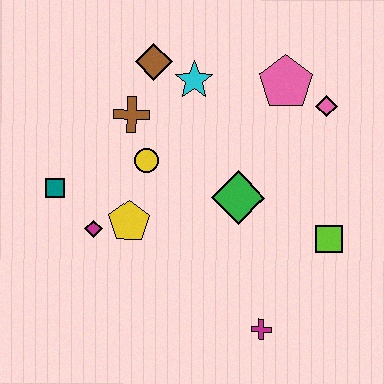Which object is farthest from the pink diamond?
The teal square is farthest from the pink diamond.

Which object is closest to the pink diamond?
The pink pentagon is closest to the pink diamond.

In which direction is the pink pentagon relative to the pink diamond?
The pink pentagon is to the left of the pink diamond.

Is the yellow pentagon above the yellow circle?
No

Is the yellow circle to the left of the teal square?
No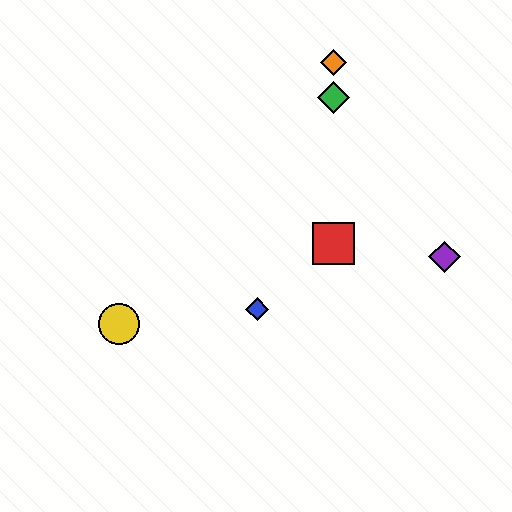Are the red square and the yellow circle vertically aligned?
No, the red square is at x≈333 and the yellow circle is at x≈119.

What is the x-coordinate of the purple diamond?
The purple diamond is at x≈445.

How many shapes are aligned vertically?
3 shapes (the red square, the green diamond, the orange diamond) are aligned vertically.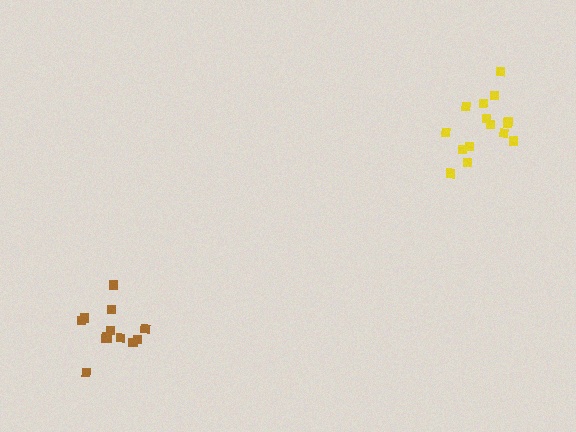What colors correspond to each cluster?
The clusters are colored: yellow, brown.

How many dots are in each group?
Group 1: 15 dots, Group 2: 13 dots (28 total).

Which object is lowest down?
The brown cluster is bottommost.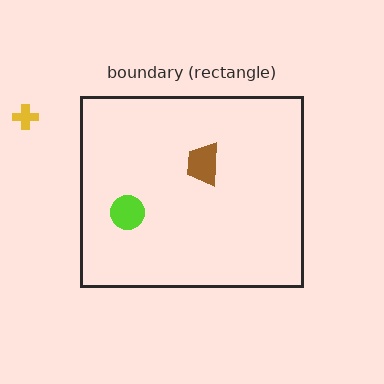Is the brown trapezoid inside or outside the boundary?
Inside.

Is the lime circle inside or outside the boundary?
Inside.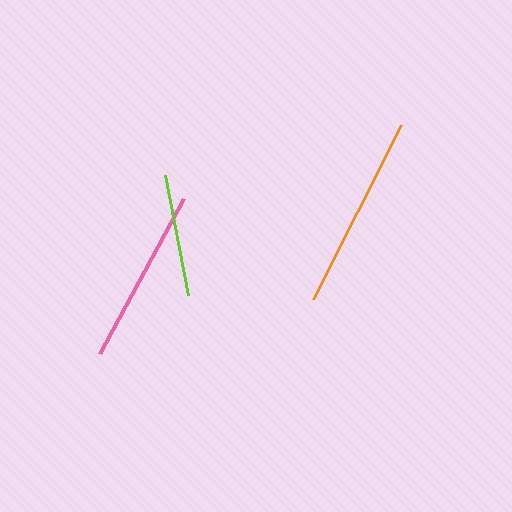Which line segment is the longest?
The orange line is the longest at approximately 196 pixels.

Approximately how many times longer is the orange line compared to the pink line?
The orange line is approximately 1.1 times the length of the pink line.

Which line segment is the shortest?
The lime line is the shortest at approximately 122 pixels.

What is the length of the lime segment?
The lime segment is approximately 122 pixels long.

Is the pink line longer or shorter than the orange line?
The orange line is longer than the pink line.